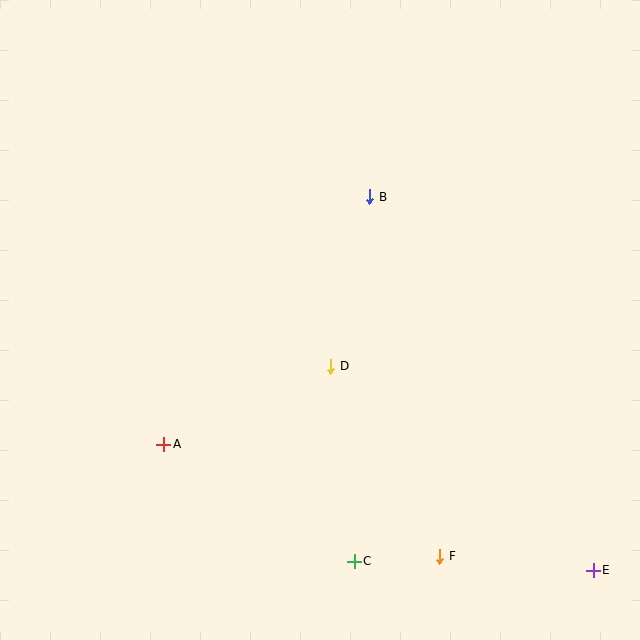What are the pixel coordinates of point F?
Point F is at (440, 556).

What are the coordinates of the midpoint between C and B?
The midpoint between C and B is at (362, 379).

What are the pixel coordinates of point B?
Point B is at (370, 197).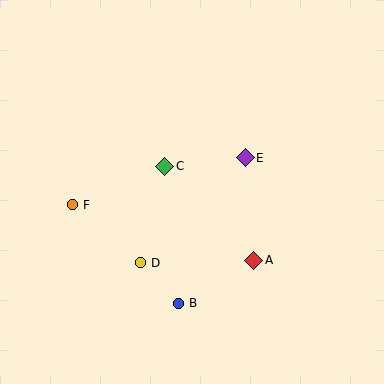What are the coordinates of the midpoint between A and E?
The midpoint between A and E is at (250, 209).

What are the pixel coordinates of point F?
Point F is at (72, 205).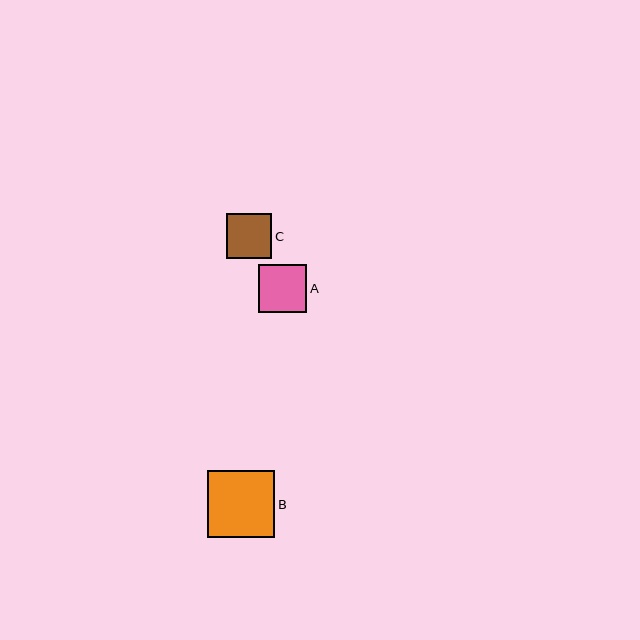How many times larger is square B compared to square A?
Square B is approximately 1.4 times the size of square A.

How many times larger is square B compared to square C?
Square B is approximately 1.5 times the size of square C.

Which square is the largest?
Square B is the largest with a size of approximately 67 pixels.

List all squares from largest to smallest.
From largest to smallest: B, A, C.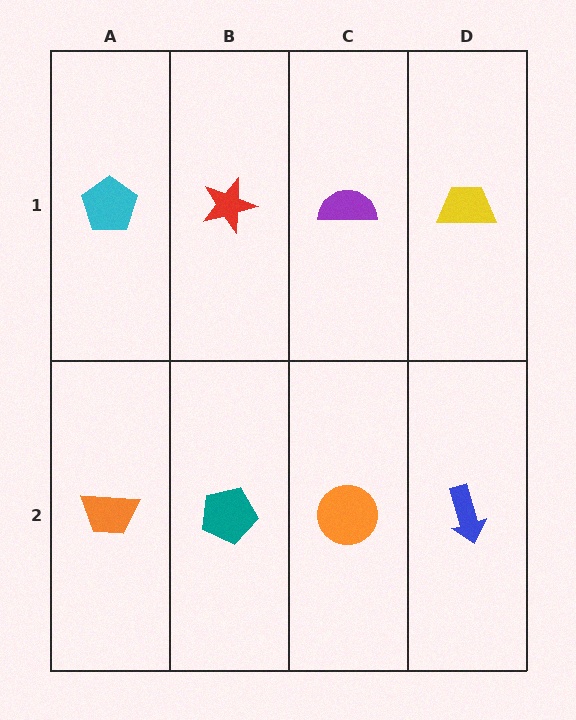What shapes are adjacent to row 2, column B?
A red star (row 1, column B), an orange trapezoid (row 2, column A), an orange circle (row 2, column C).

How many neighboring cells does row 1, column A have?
2.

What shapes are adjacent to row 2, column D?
A yellow trapezoid (row 1, column D), an orange circle (row 2, column C).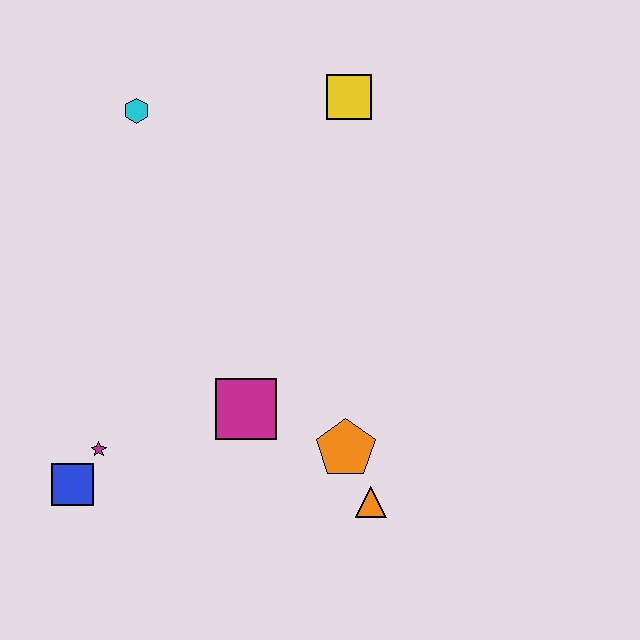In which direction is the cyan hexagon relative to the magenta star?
The cyan hexagon is above the magenta star.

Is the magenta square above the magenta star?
Yes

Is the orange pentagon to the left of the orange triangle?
Yes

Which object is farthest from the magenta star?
The yellow square is farthest from the magenta star.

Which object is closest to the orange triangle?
The orange pentagon is closest to the orange triangle.